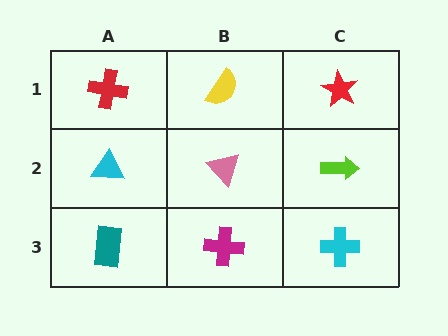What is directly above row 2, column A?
A red cross.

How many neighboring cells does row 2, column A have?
3.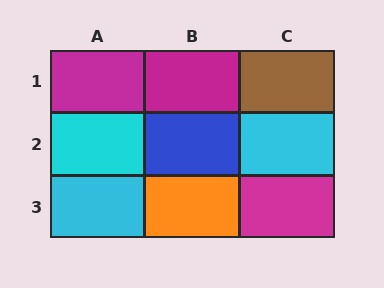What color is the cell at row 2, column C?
Cyan.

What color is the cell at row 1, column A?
Magenta.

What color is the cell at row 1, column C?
Brown.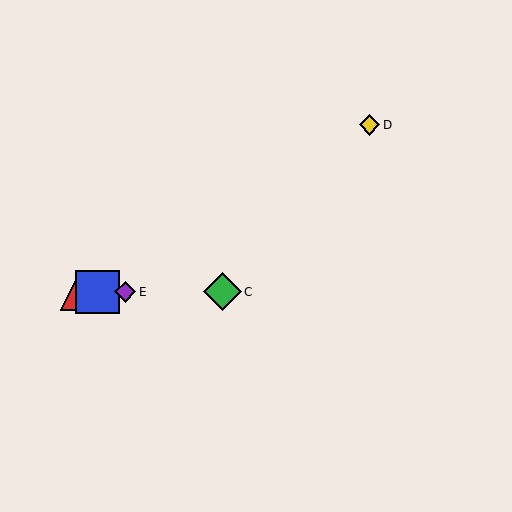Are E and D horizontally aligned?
No, E is at y≈292 and D is at y≈125.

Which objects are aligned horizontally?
Objects A, B, C, E are aligned horizontally.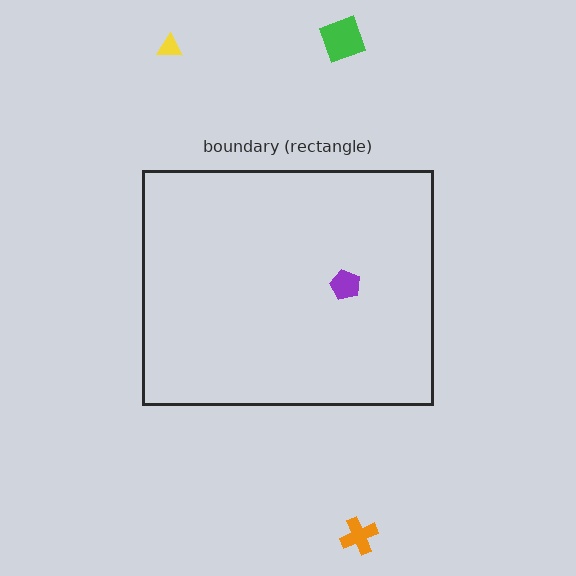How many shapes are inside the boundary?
1 inside, 3 outside.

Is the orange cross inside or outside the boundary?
Outside.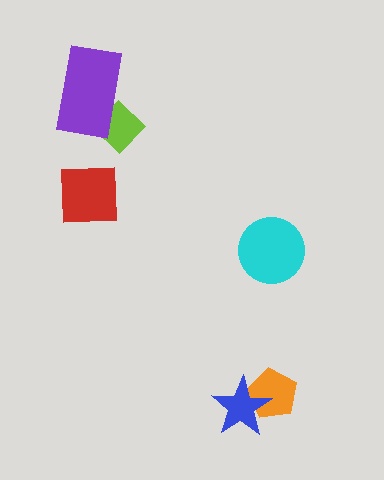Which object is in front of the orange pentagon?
The blue star is in front of the orange pentagon.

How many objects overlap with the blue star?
1 object overlaps with the blue star.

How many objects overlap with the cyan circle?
0 objects overlap with the cyan circle.